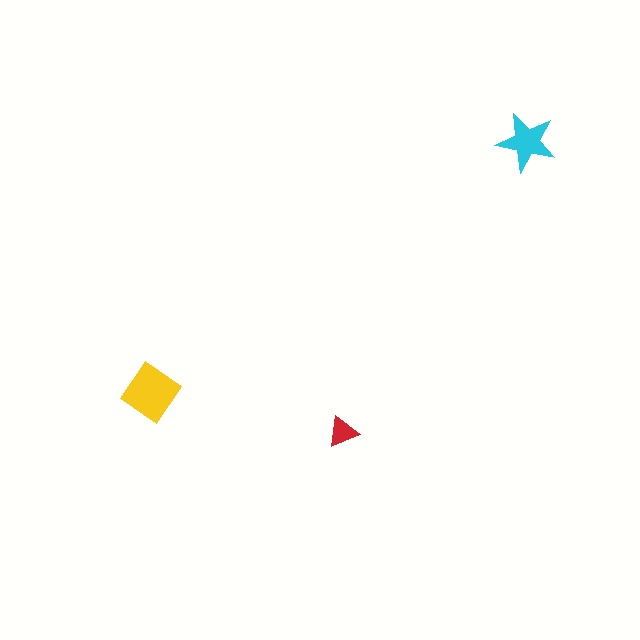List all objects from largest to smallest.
The yellow diamond, the cyan star, the red triangle.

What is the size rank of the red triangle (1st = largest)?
3rd.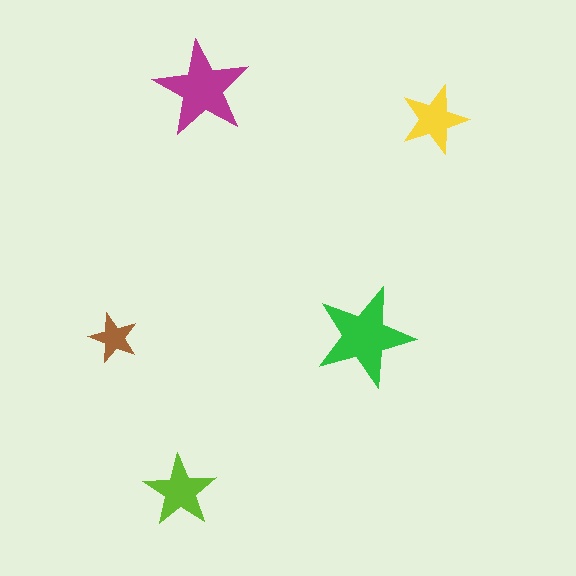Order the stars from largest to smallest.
the green one, the magenta one, the lime one, the yellow one, the brown one.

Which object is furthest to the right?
The yellow star is rightmost.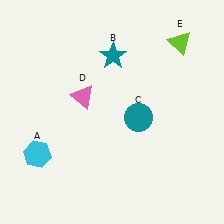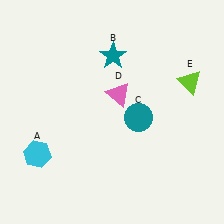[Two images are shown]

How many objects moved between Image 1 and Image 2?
2 objects moved between the two images.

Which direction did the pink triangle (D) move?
The pink triangle (D) moved right.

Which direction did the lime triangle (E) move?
The lime triangle (E) moved down.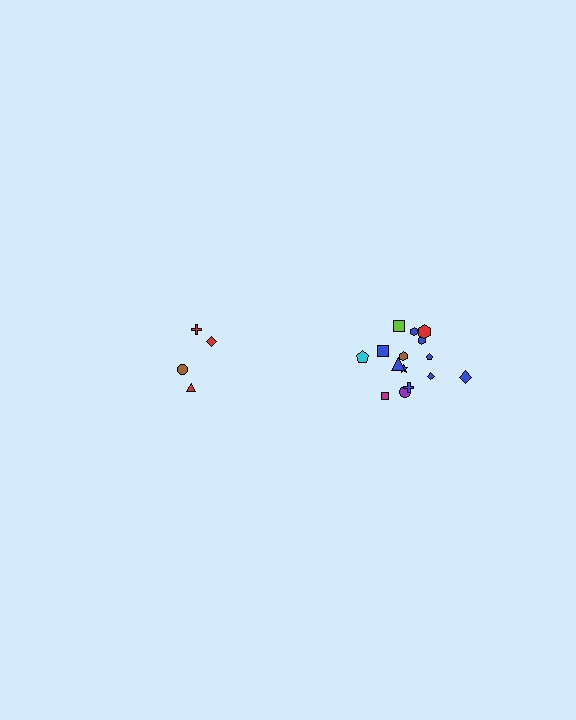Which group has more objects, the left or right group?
The right group.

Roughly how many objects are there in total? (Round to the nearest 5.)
Roughly 20 objects in total.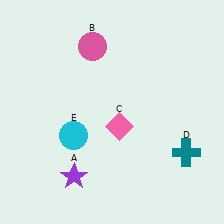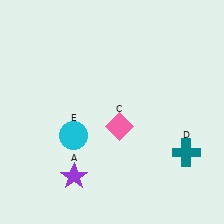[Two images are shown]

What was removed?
The pink circle (B) was removed in Image 2.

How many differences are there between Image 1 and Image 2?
There is 1 difference between the two images.